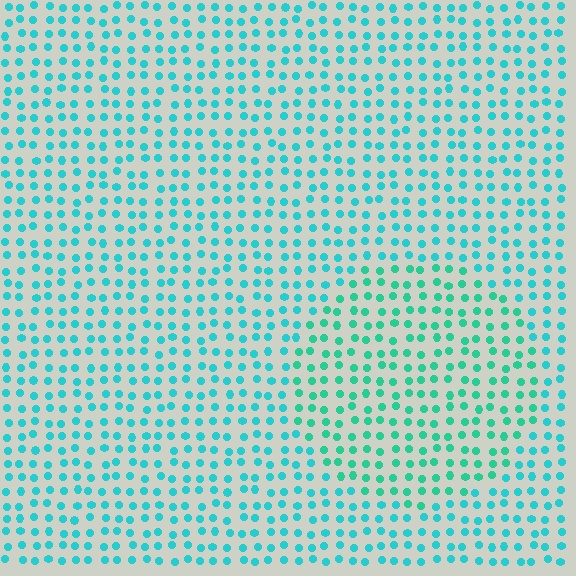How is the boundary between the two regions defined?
The boundary is defined purely by a slight shift in hue (about 21 degrees). Spacing, size, and orientation are identical on both sides.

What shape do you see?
I see a circle.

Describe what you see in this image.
The image is filled with small cyan elements in a uniform arrangement. A circle-shaped region is visible where the elements are tinted to a slightly different hue, forming a subtle color boundary.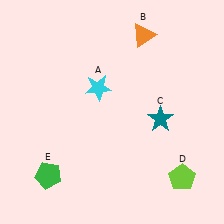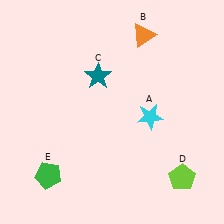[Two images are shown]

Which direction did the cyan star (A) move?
The cyan star (A) moved right.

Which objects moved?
The objects that moved are: the cyan star (A), the teal star (C).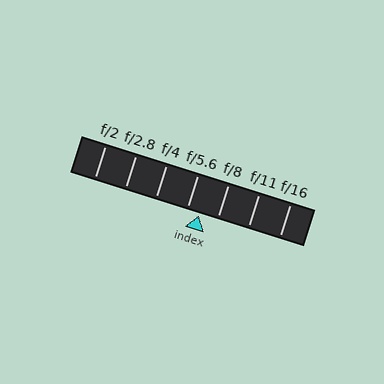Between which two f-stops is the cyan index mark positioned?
The index mark is between f/5.6 and f/8.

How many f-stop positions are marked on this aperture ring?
There are 7 f-stop positions marked.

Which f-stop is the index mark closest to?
The index mark is closest to f/5.6.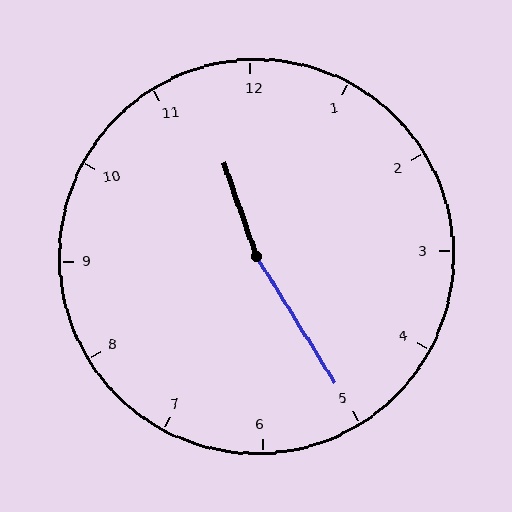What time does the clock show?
11:25.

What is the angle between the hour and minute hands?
Approximately 168 degrees.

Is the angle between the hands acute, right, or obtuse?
It is obtuse.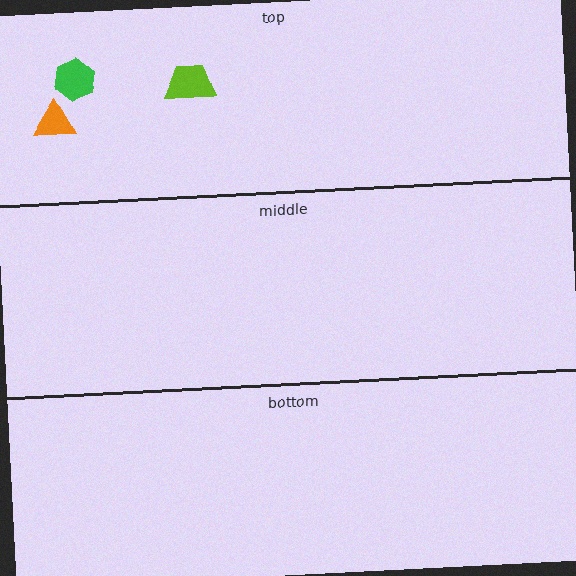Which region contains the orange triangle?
The top region.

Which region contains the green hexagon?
The top region.